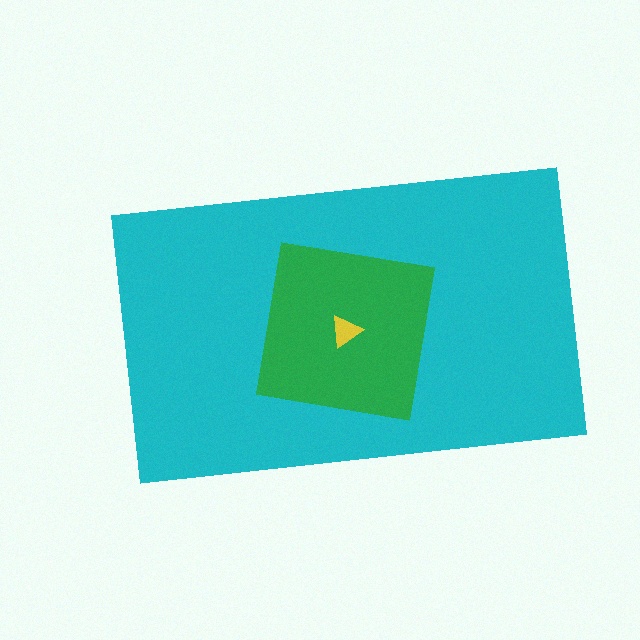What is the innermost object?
The yellow triangle.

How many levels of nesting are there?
3.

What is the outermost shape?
The cyan rectangle.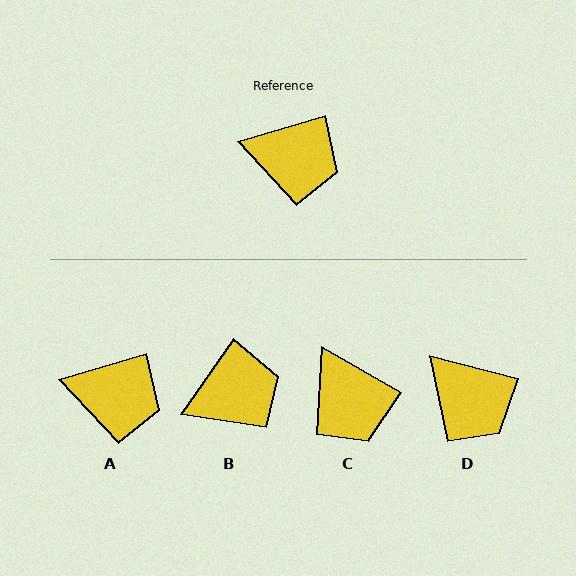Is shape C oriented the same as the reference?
No, it is off by about 46 degrees.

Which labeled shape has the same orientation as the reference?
A.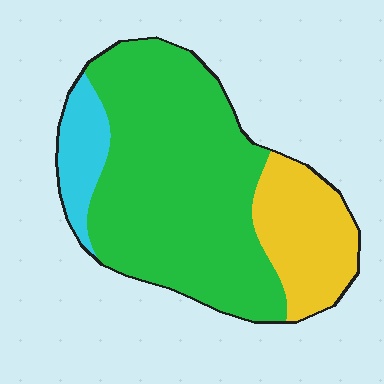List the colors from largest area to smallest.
From largest to smallest: green, yellow, cyan.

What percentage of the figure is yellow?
Yellow covers roughly 20% of the figure.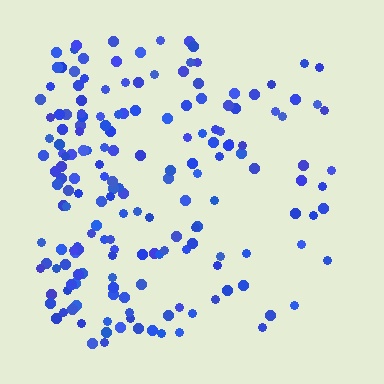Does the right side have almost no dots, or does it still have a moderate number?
Still a moderate number, just noticeably fewer than the left.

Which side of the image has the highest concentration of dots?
The left.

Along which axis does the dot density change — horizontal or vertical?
Horizontal.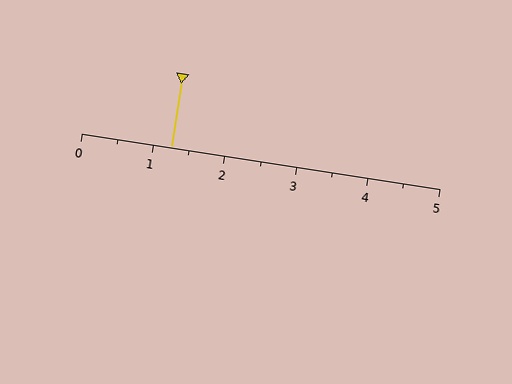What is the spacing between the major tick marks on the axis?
The major ticks are spaced 1 apart.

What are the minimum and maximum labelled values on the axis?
The axis runs from 0 to 5.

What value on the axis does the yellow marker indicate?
The marker indicates approximately 1.2.